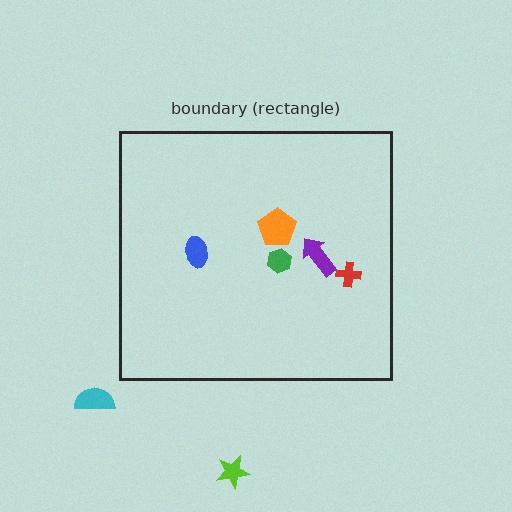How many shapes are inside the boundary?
5 inside, 2 outside.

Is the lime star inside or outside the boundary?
Outside.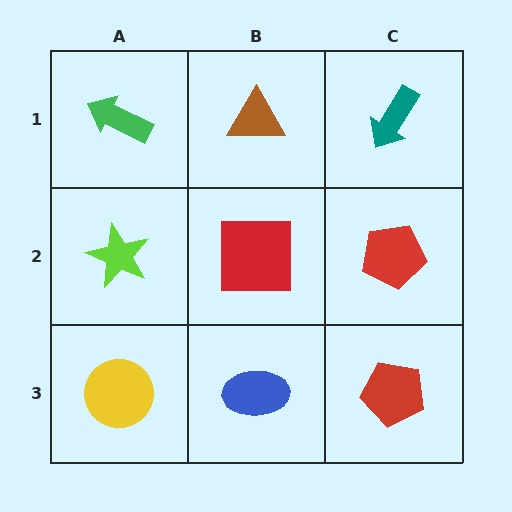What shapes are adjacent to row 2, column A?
A green arrow (row 1, column A), a yellow circle (row 3, column A), a red square (row 2, column B).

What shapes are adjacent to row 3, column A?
A lime star (row 2, column A), a blue ellipse (row 3, column B).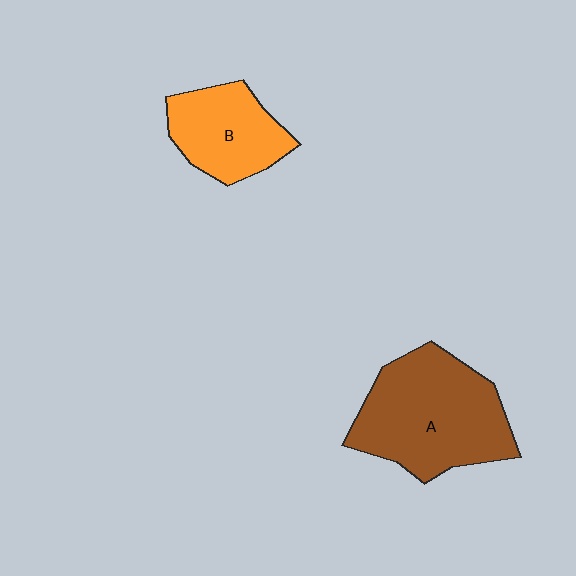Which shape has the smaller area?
Shape B (orange).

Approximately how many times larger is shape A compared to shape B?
Approximately 1.7 times.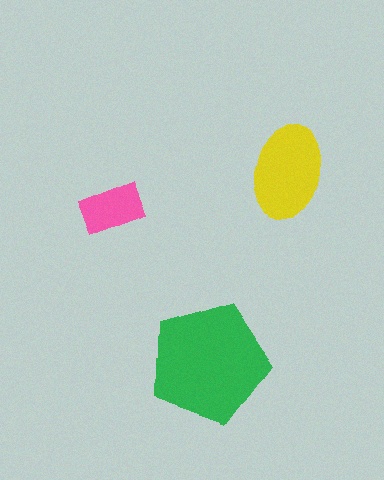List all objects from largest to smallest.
The green pentagon, the yellow ellipse, the pink rectangle.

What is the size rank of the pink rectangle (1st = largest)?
3rd.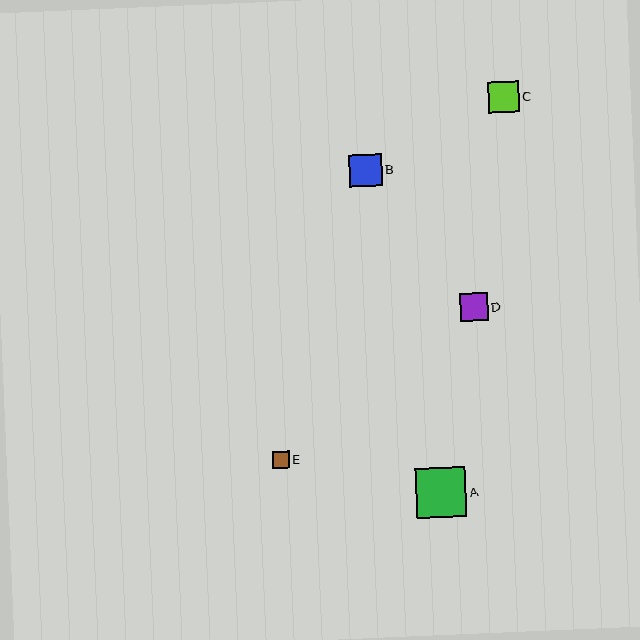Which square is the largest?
Square A is the largest with a size of approximately 50 pixels.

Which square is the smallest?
Square E is the smallest with a size of approximately 17 pixels.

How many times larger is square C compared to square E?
Square C is approximately 1.8 times the size of square E.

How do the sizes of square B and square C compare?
Square B and square C are approximately the same size.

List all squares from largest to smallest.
From largest to smallest: A, B, C, D, E.